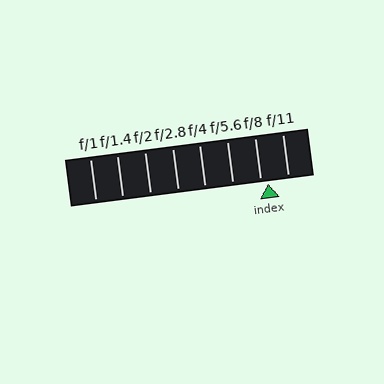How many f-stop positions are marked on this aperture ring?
There are 8 f-stop positions marked.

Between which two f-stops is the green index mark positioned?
The index mark is between f/8 and f/11.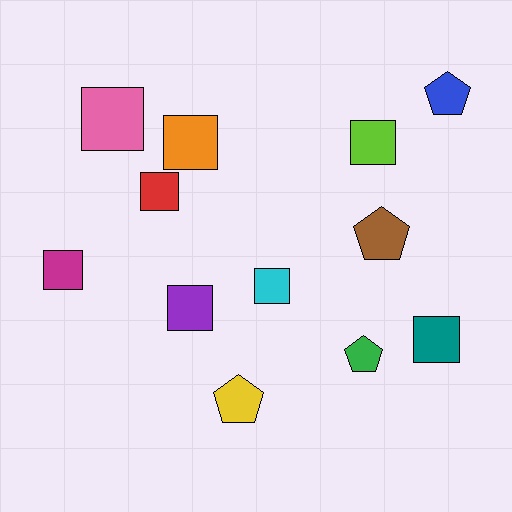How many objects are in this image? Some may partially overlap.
There are 12 objects.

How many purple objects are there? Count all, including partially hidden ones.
There is 1 purple object.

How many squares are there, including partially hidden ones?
There are 8 squares.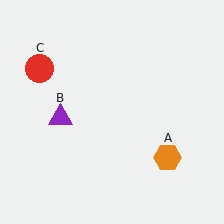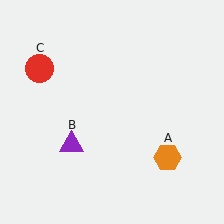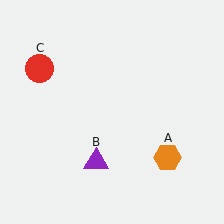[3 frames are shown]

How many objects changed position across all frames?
1 object changed position: purple triangle (object B).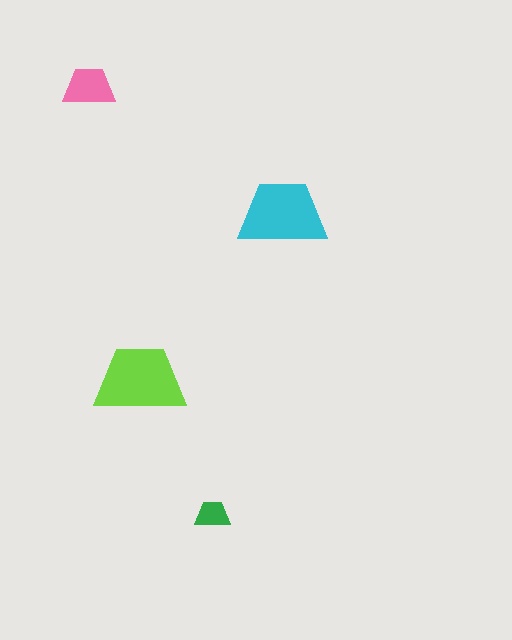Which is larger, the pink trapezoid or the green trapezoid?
The pink one.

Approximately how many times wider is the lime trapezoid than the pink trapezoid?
About 2 times wider.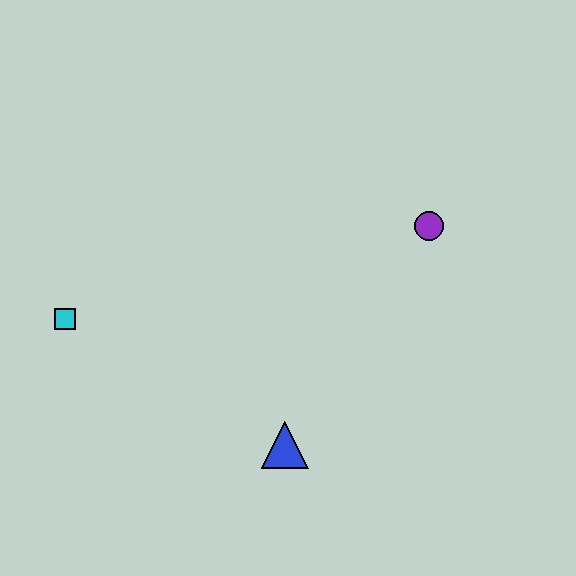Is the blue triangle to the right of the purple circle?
No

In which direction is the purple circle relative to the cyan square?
The purple circle is to the right of the cyan square.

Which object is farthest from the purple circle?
The cyan square is farthest from the purple circle.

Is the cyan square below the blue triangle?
No